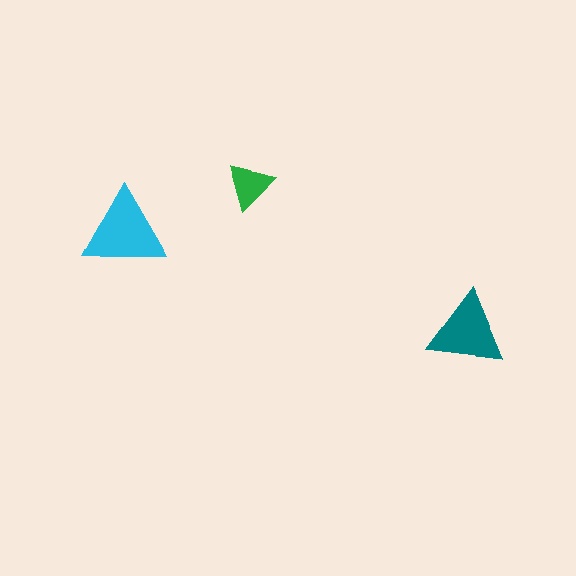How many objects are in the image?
There are 3 objects in the image.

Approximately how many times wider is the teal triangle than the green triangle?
About 1.5 times wider.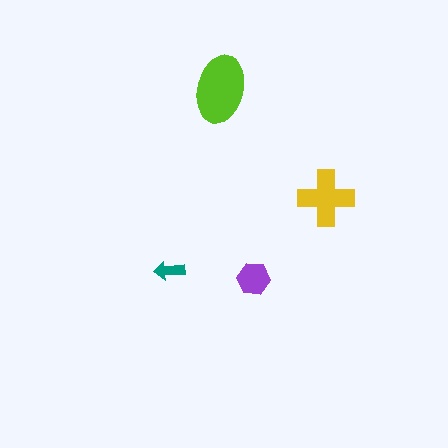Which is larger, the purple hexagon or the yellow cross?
The yellow cross.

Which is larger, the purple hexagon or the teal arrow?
The purple hexagon.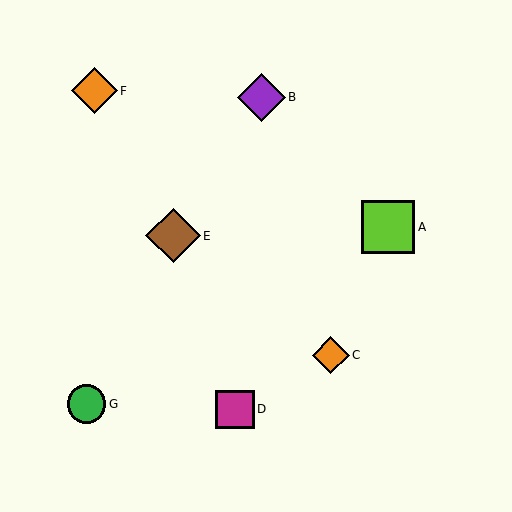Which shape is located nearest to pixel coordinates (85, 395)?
The green circle (labeled G) at (86, 404) is nearest to that location.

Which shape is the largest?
The brown diamond (labeled E) is the largest.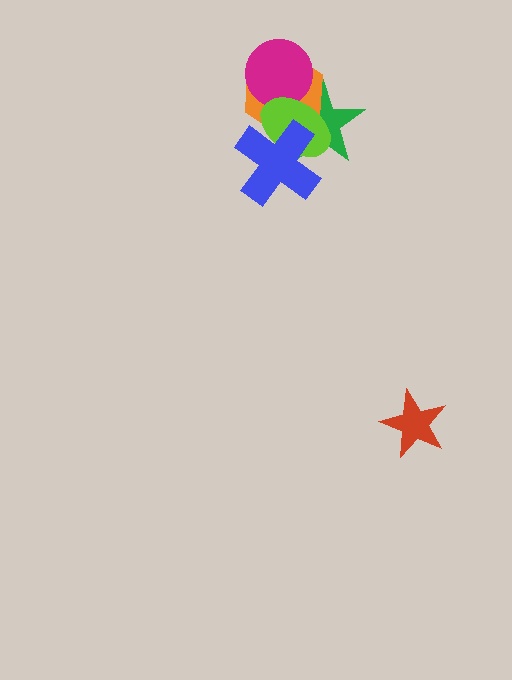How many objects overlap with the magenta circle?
3 objects overlap with the magenta circle.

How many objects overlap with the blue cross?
3 objects overlap with the blue cross.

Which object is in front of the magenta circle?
The lime ellipse is in front of the magenta circle.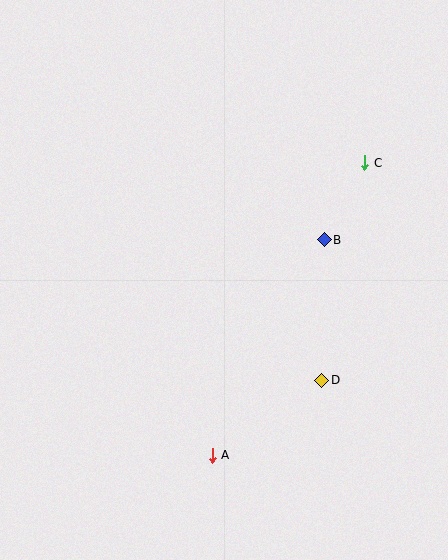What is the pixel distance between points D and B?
The distance between D and B is 140 pixels.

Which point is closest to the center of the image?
Point B at (324, 240) is closest to the center.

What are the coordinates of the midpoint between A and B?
The midpoint between A and B is at (268, 348).